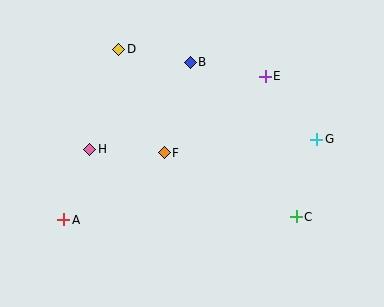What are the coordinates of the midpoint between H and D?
The midpoint between H and D is at (104, 99).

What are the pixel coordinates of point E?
Point E is at (265, 76).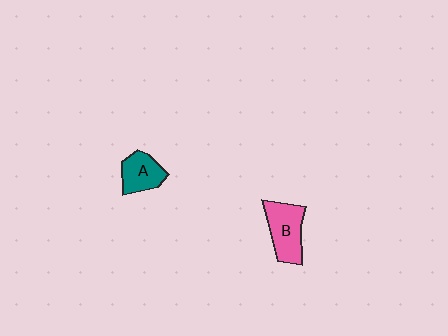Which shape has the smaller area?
Shape A (teal).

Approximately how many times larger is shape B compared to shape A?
Approximately 1.3 times.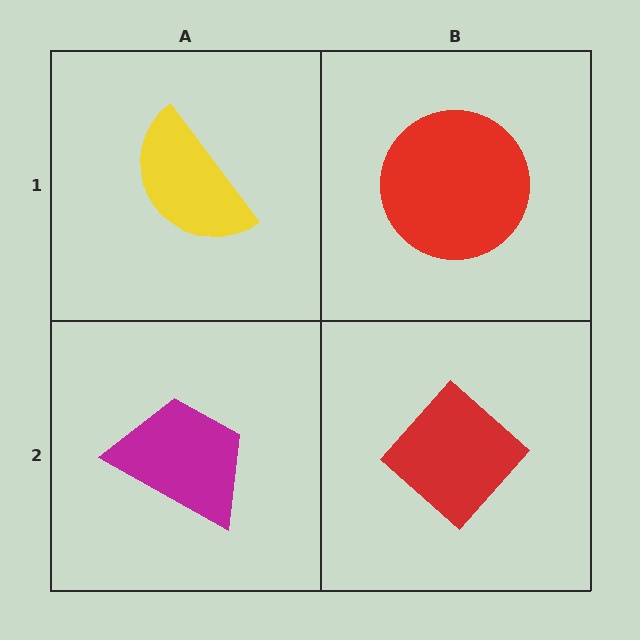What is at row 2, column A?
A magenta trapezoid.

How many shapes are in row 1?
2 shapes.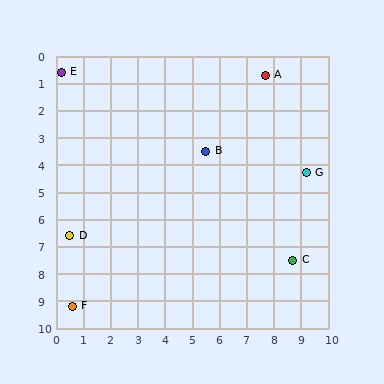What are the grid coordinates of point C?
Point C is at approximately (8.7, 7.5).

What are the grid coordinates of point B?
Point B is at approximately (5.5, 3.5).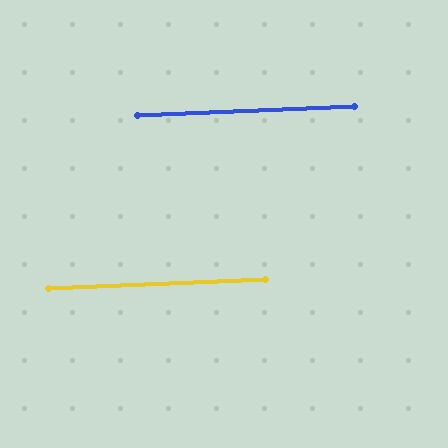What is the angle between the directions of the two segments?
Approximately 0 degrees.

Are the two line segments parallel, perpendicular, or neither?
Parallel — their directions differ by only 0.4°.